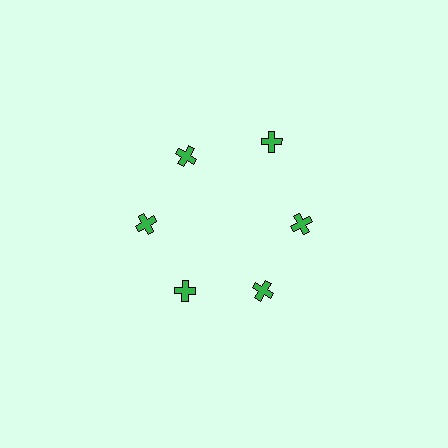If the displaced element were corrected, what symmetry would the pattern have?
It would have 6-fold rotational symmetry — the pattern would map onto itself every 60 degrees.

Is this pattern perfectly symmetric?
No. The 6 green crosses are arranged in a ring, but one element near the 1 o'clock position is pushed outward from the center, breaking the 6-fold rotational symmetry.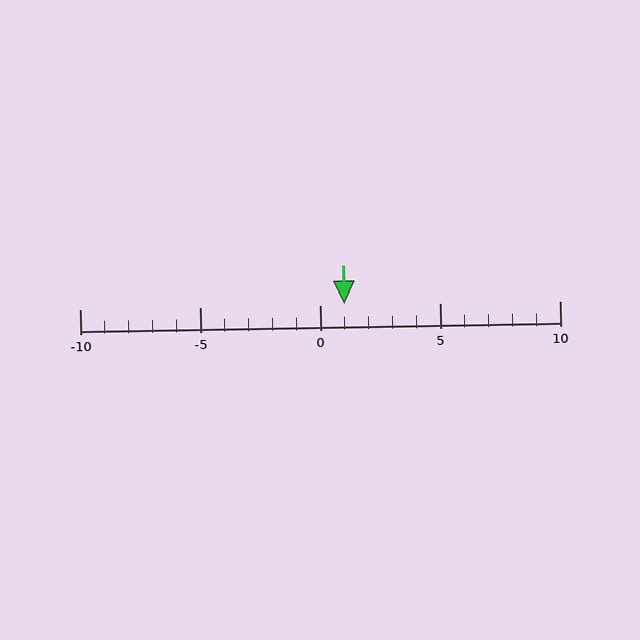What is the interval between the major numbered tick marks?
The major tick marks are spaced 5 units apart.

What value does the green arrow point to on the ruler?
The green arrow points to approximately 1.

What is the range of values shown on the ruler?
The ruler shows values from -10 to 10.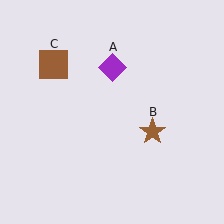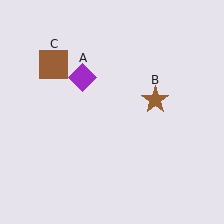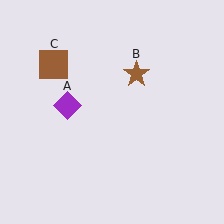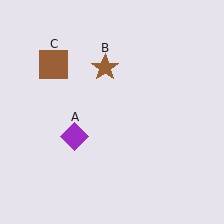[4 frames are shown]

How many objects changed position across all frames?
2 objects changed position: purple diamond (object A), brown star (object B).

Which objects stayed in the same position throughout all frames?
Brown square (object C) remained stationary.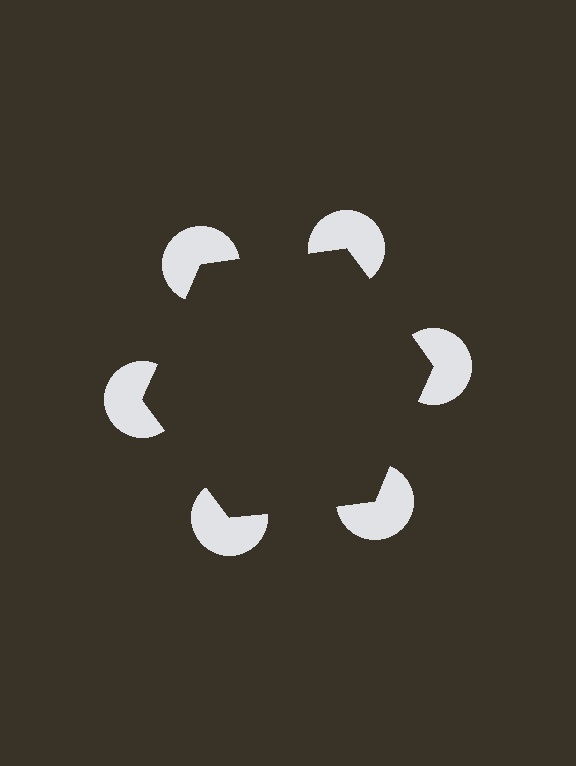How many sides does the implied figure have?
6 sides.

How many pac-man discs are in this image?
There are 6 — one at each vertex of the illusory hexagon.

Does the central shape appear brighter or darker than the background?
It typically appears slightly darker than the background, even though no actual brightness change is drawn.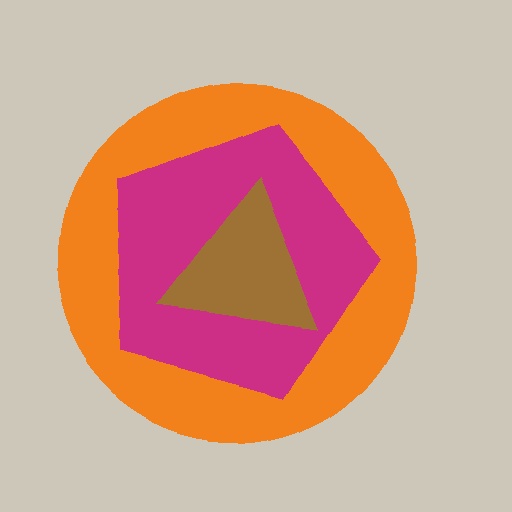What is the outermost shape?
The orange circle.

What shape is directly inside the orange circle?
The magenta pentagon.